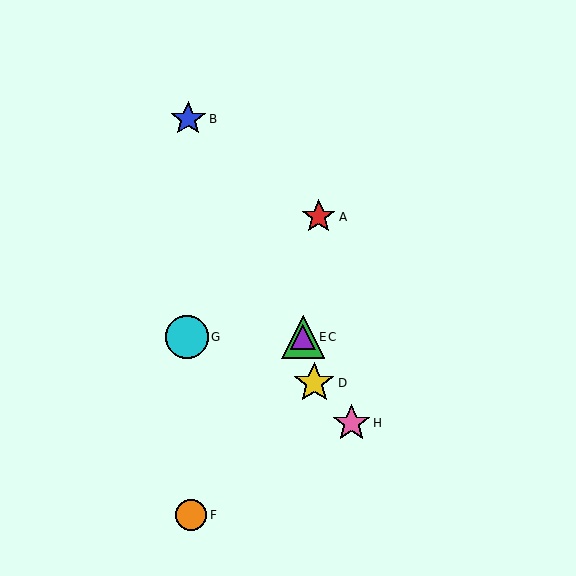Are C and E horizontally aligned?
Yes, both are at y≈337.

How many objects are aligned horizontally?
3 objects (C, E, G) are aligned horizontally.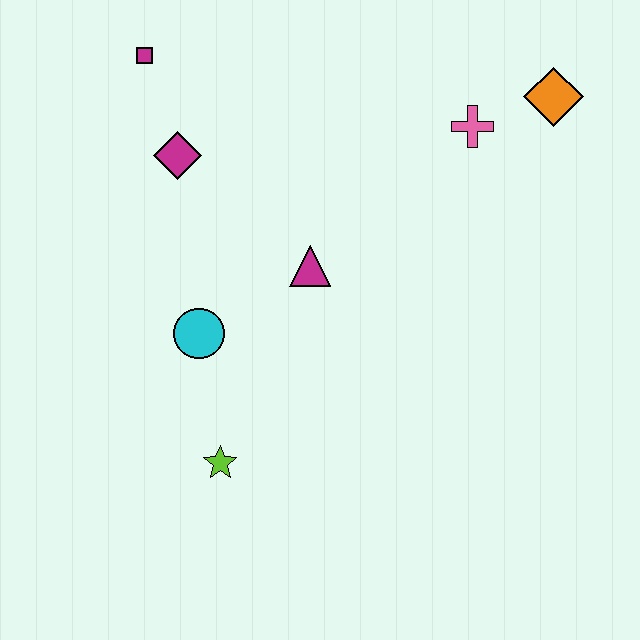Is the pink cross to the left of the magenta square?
No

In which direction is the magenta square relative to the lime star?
The magenta square is above the lime star.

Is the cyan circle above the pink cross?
No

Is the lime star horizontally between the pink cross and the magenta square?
Yes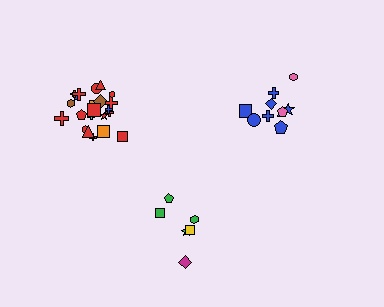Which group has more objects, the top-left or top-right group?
The top-left group.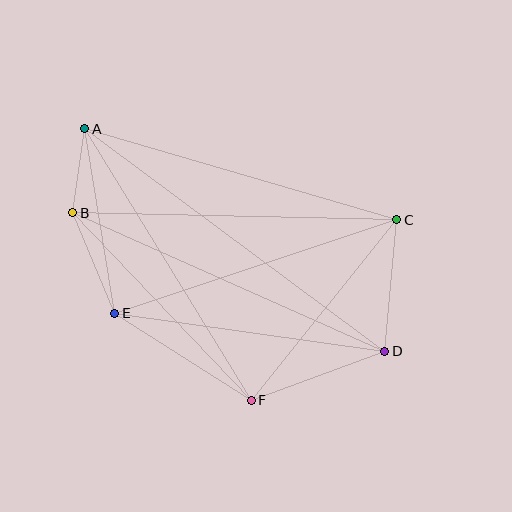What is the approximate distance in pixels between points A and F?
The distance between A and F is approximately 318 pixels.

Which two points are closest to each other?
Points A and B are closest to each other.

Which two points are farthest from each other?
Points A and D are farthest from each other.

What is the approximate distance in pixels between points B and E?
The distance between B and E is approximately 109 pixels.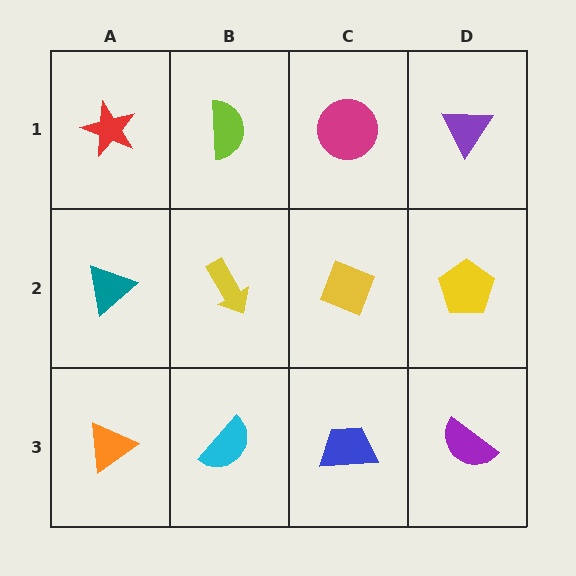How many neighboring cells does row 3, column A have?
2.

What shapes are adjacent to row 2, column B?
A lime semicircle (row 1, column B), a cyan semicircle (row 3, column B), a teal triangle (row 2, column A), a yellow diamond (row 2, column C).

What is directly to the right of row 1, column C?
A purple triangle.